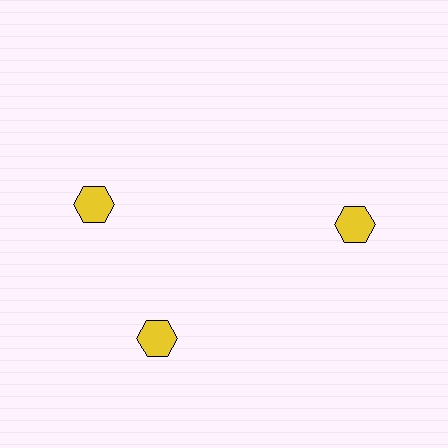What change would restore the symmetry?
The symmetry would be restored by rotating it back into even spacing with its neighbors so that all 3 hexagons sit at equal angles and equal distance from the center.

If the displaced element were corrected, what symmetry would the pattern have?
It would have 3-fold rotational symmetry — the pattern would map onto itself every 120 degrees.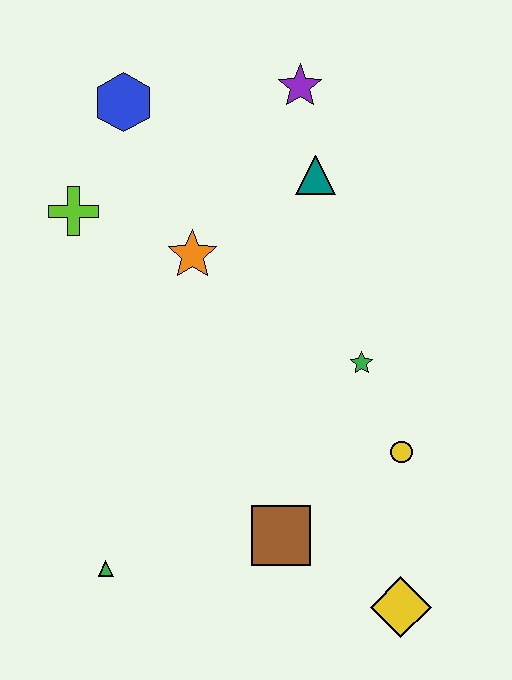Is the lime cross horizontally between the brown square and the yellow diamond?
No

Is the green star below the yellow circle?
No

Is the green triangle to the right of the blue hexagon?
No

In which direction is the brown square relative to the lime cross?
The brown square is below the lime cross.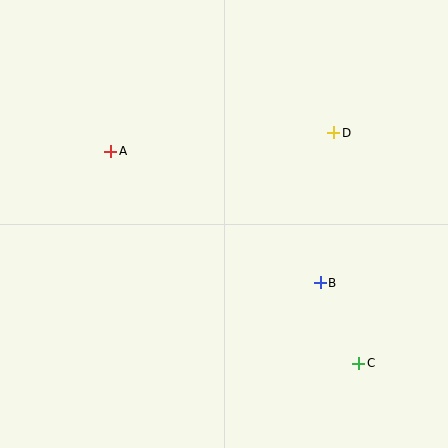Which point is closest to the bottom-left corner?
Point A is closest to the bottom-left corner.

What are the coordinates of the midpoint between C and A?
The midpoint between C and A is at (235, 257).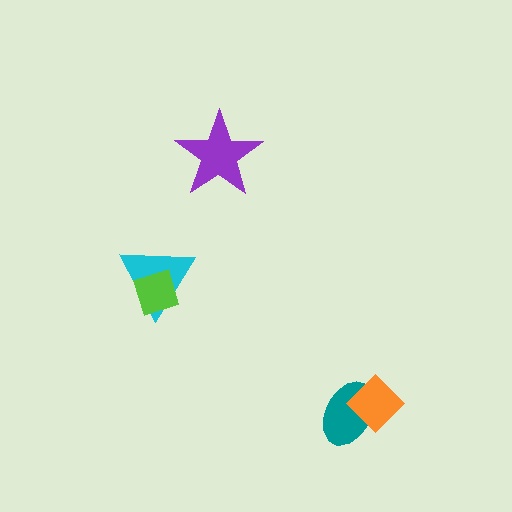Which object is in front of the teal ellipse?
The orange diamond is in front of the teal ellipse.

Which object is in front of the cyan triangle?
The lime diamond is in front of the cyan triangle.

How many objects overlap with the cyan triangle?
1 object overlaps with the cyan triangle.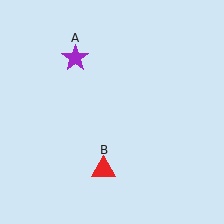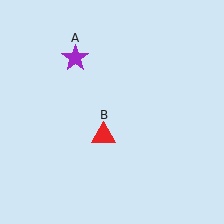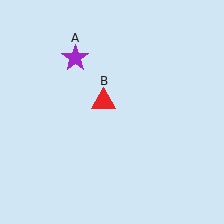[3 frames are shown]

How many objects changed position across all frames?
1 object changed position: red triangle (object B).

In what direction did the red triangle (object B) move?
The red triangle (object B) moved up.